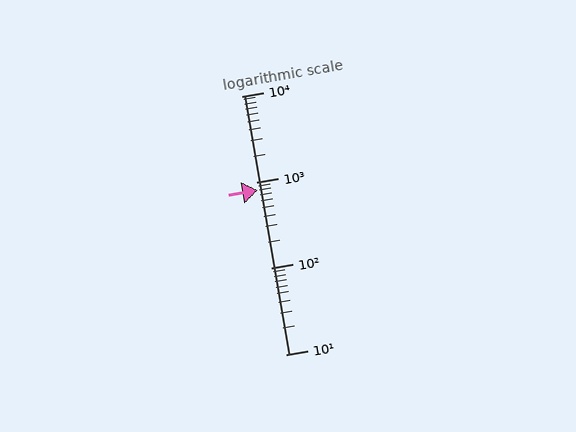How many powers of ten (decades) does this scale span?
The scale spans 3 decades, from 10 to 10000.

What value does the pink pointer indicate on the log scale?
The pointer indicates approximately 810.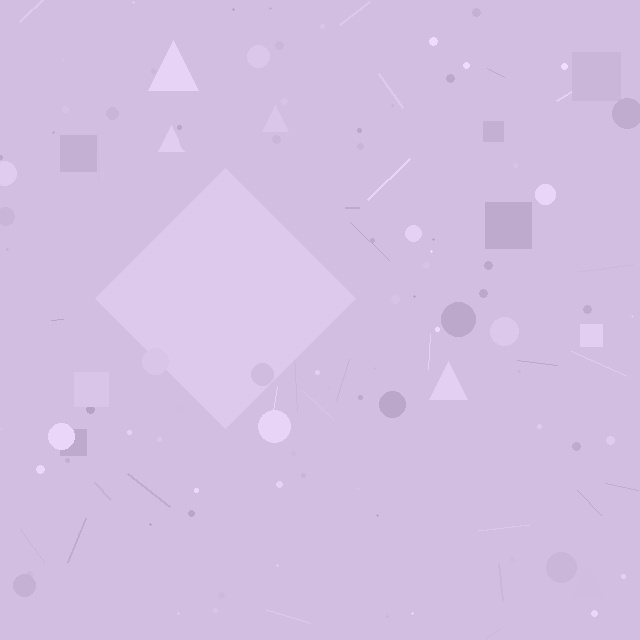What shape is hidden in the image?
A diamond is hidden in the image.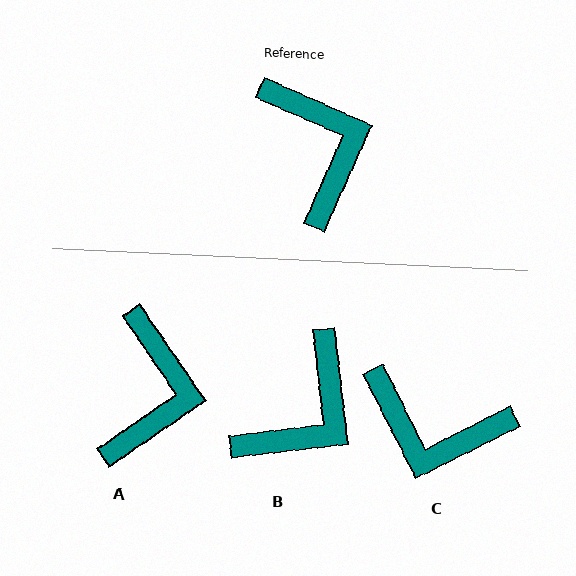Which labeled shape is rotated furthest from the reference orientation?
C, about 130 degrees away.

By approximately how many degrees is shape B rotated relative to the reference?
Approximately 60 degrees clockwise.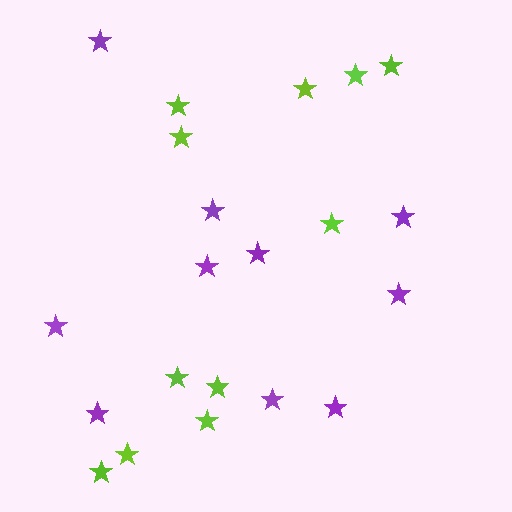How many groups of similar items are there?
There are 2 groups: one group of purple stars (10) and one group of lime stars (11).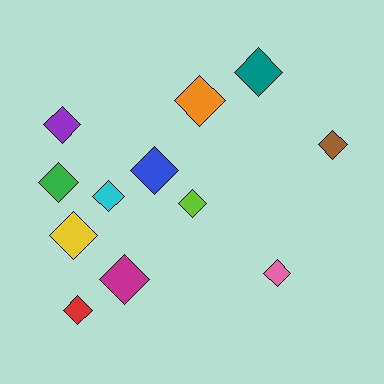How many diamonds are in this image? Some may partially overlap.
There are 12 diamonds.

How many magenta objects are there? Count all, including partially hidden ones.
There is 1 magenta object.